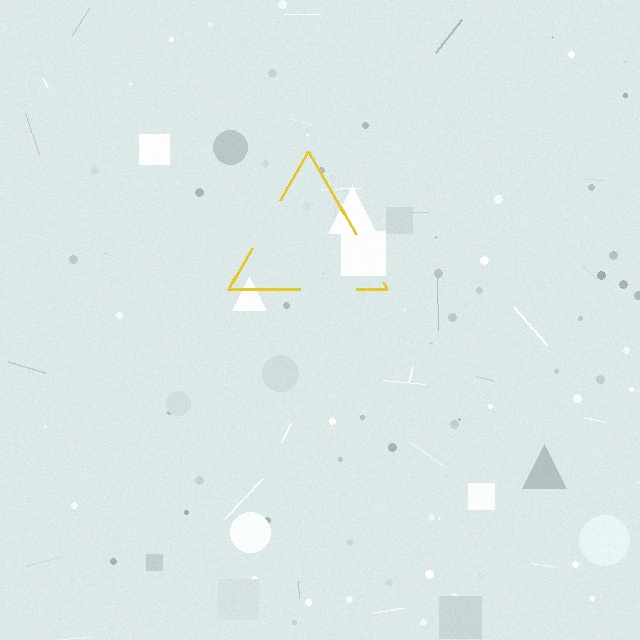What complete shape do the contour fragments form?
The contour fragments form a triangle.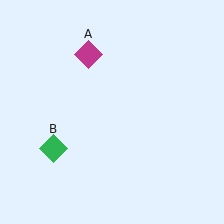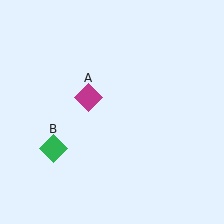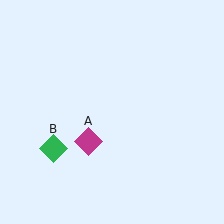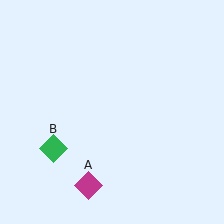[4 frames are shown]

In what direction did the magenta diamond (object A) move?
The magenta diamond (object A) moved down.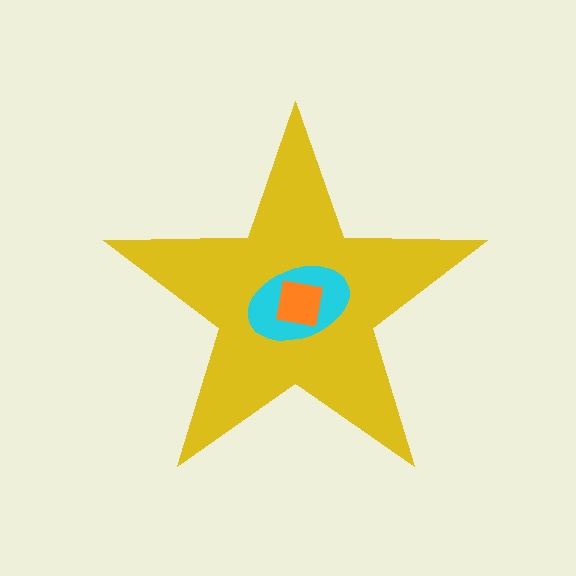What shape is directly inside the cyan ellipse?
The orange square.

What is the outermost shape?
The yellow star.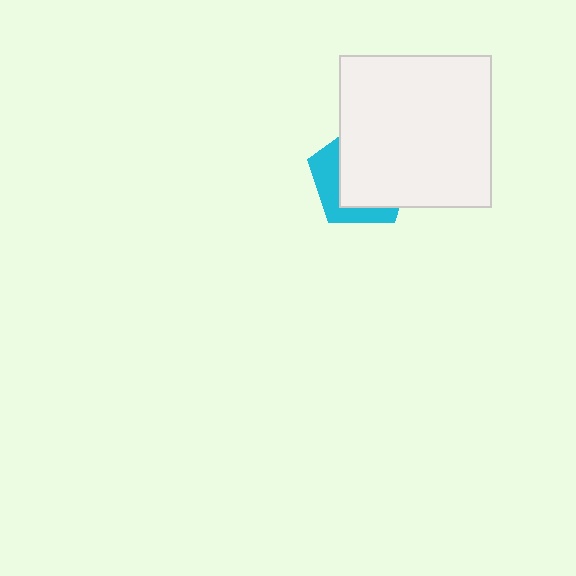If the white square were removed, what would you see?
You would see the complete cyan pentagon.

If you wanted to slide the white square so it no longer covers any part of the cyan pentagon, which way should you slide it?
Slide it toward the upper-right — that is the most direct way to separate the two shapes.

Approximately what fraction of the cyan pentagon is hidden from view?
Roughly 65% of the cyan pentagon is hidden behind the white square.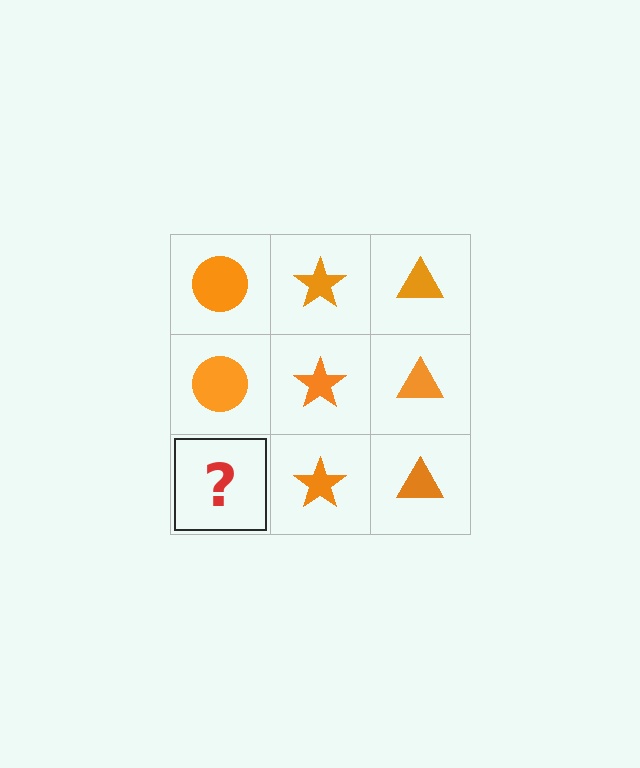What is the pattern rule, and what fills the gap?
The rule is that each column has a consistent shape. The gap should be filled with an orange circle.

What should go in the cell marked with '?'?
The missing cell should contain an orange circle.